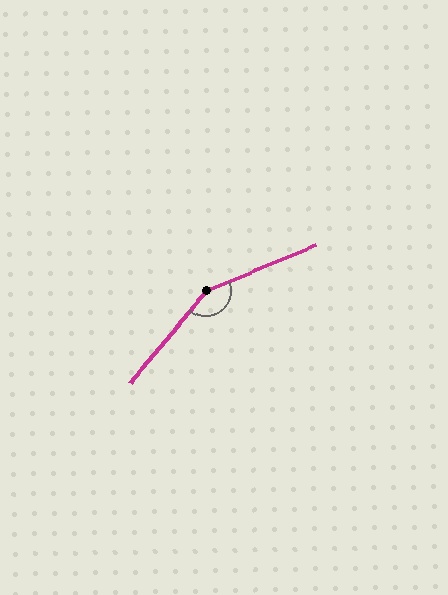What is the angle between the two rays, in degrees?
Approximately 152 degrees.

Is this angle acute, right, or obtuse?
It is obtuse.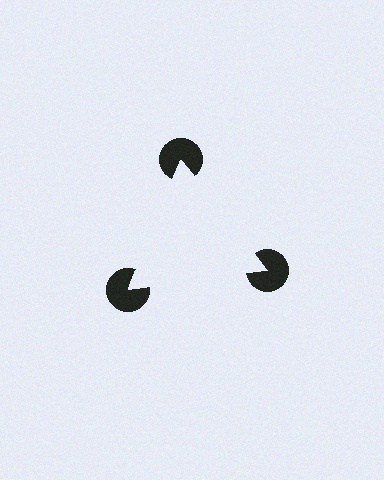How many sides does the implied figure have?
3 sides.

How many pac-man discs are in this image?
There are 3 — one at each vertex of the illusory triangle.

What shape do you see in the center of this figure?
An illusory triangle — its edges are inferred from the aligned wedge cuts in the pac-man discs, not physically drawn.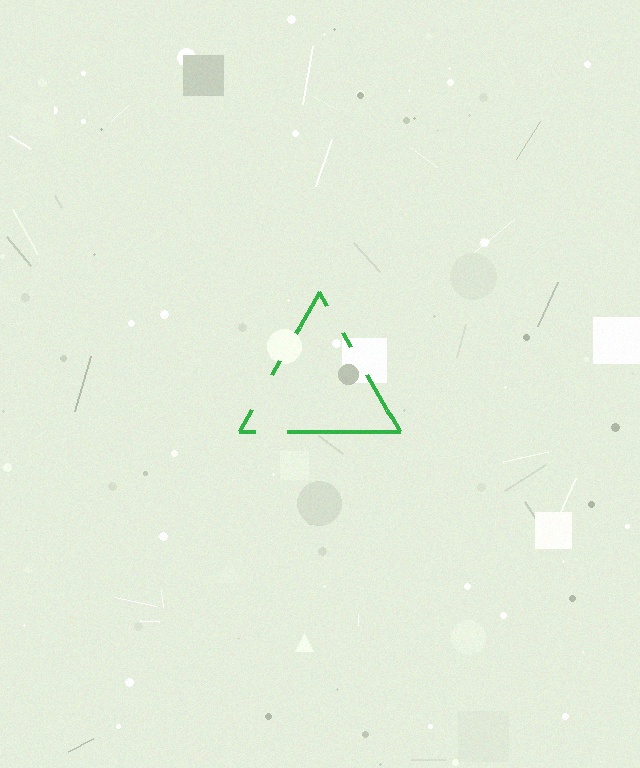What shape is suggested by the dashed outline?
The dashed outline suggests a triangle.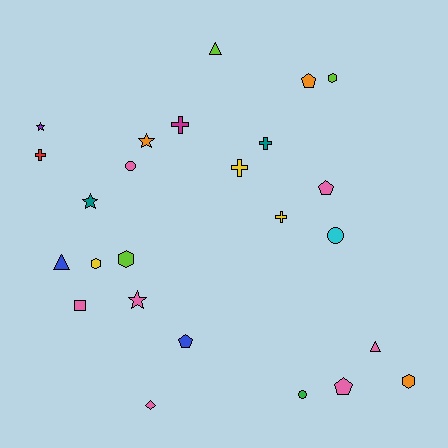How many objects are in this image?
There are 25 objects.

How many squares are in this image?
There is 1 square.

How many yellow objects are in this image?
There are 3 yellow objects.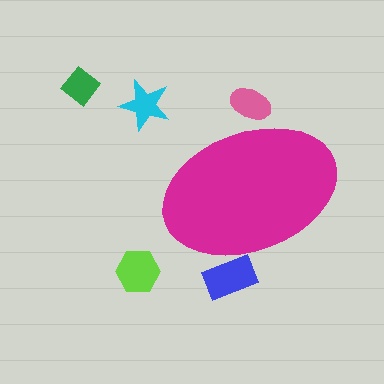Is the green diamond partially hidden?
No, the green diamond is fully visible.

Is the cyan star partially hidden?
No, the cyan star is fully visible.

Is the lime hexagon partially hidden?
No, the lime hexagon is fully visible.